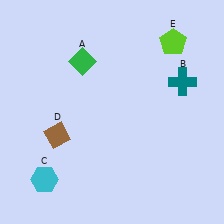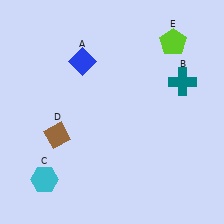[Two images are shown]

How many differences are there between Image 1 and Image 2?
There is 1 difference between the two images.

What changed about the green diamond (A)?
In Image 1, A is green. In Image 2, it changed to blue.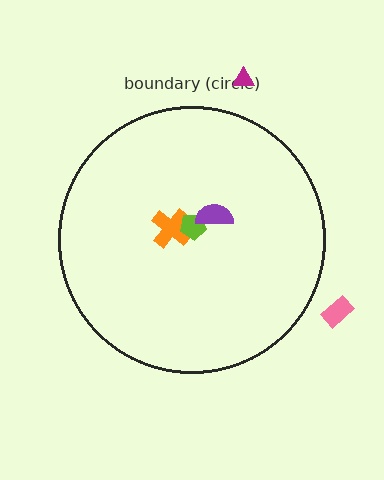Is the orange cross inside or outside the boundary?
Inside.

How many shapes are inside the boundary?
3 inside, 2 outside.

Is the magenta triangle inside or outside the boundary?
Outside.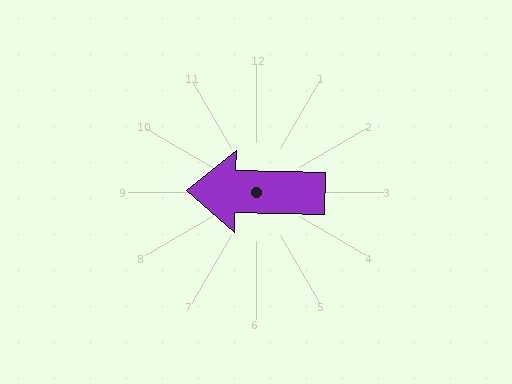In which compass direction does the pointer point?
West.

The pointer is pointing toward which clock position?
Roughly 9 o'clock.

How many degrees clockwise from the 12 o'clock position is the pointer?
Approximately 271 degrees.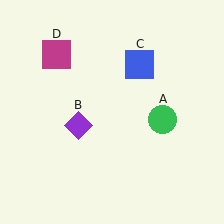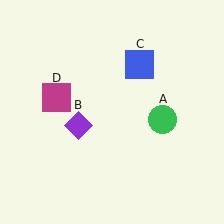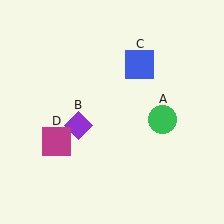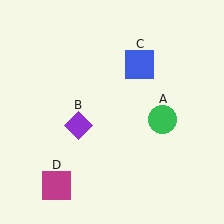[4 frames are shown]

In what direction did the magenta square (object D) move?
The magenta square (object D) moved down.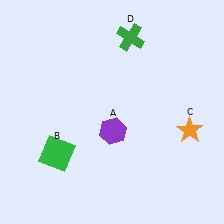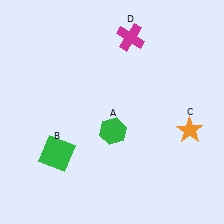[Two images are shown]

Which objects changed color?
A changed from purple to green. D changed from green to magenta.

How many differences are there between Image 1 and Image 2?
There are 2 differences between the two images.